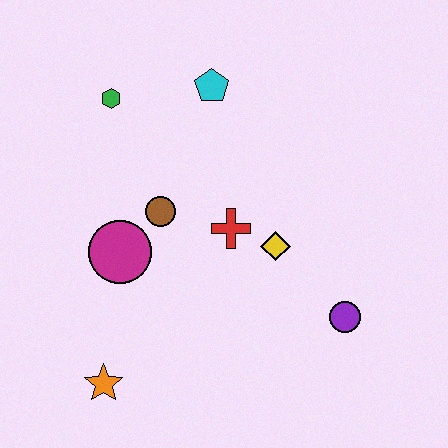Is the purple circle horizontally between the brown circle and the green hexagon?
No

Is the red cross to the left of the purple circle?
Yes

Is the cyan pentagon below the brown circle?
No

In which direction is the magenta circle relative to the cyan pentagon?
The magenta circle is below the cyan pentagon.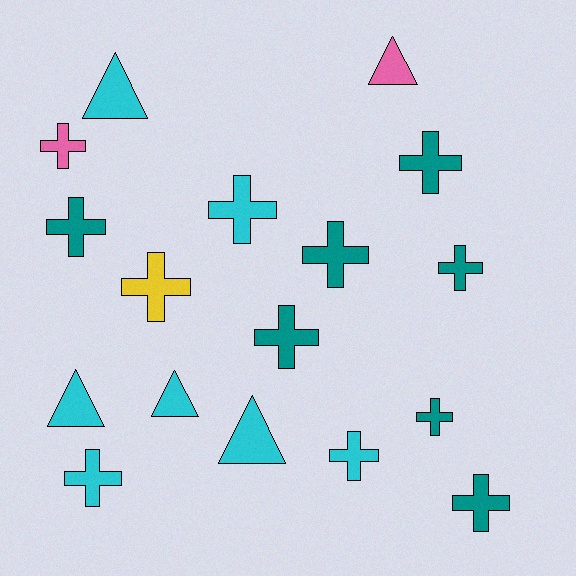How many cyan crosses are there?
There are 3 cyan crosses.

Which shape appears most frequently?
Cross, with 12 objects.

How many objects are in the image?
There are 17 objects.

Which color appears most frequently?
Cyan, with 7 objects.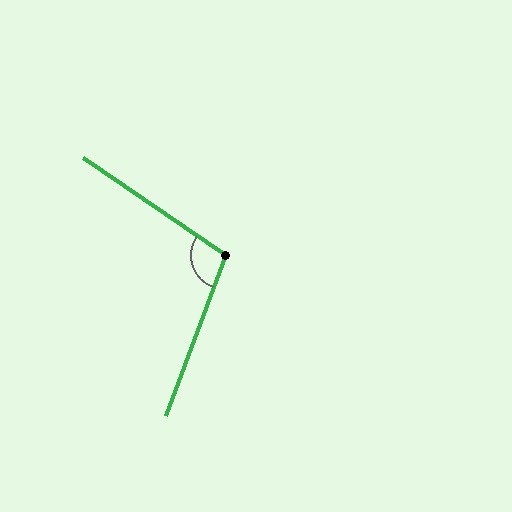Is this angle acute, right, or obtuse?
It is obtuse.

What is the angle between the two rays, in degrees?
Approximately 104 degrees.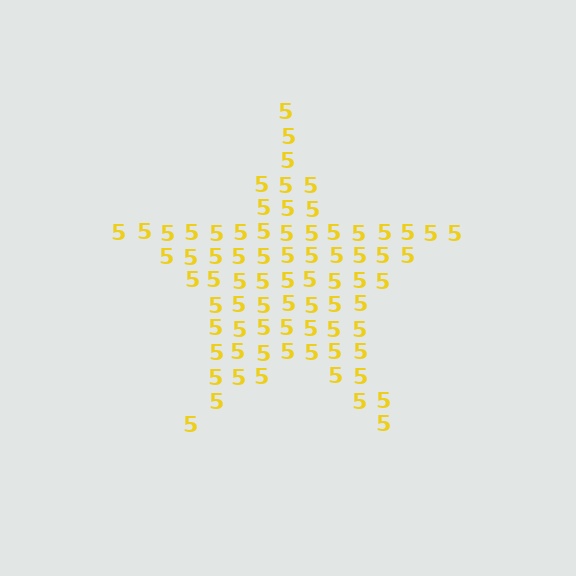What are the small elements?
The small elements are digit 5's.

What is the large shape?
The large shape is a star.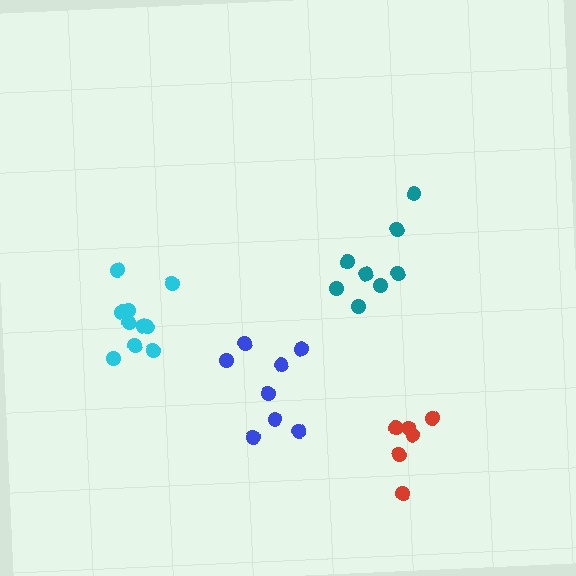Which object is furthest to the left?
The cyan cluster is leftmost.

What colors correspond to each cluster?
The clusters are colored: red, cyan, teal, blue.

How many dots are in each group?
Group 1: 6 dots, Group 2: 10 dots, Group 3: 8 dots, Group 4: 8 dots (32 total).